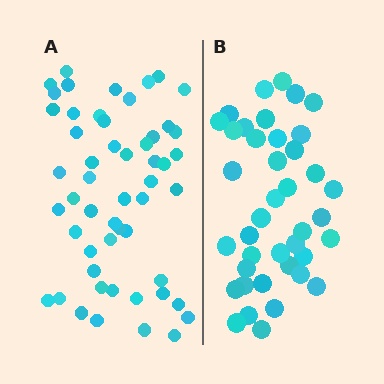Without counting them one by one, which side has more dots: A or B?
Region A (the left region) has more dots.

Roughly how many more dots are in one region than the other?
Region A has approximately 15 more dots than region B.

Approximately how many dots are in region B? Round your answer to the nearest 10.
About 40 dots.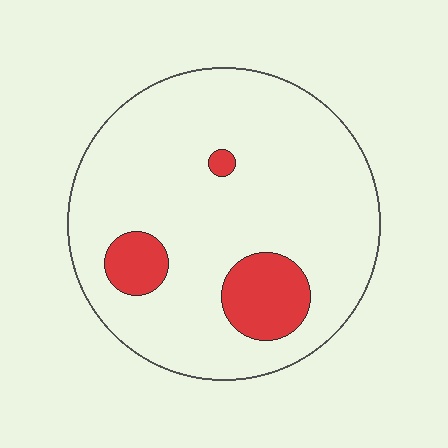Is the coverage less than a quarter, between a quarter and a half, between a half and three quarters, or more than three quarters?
Less than a quarter.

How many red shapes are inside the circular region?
3.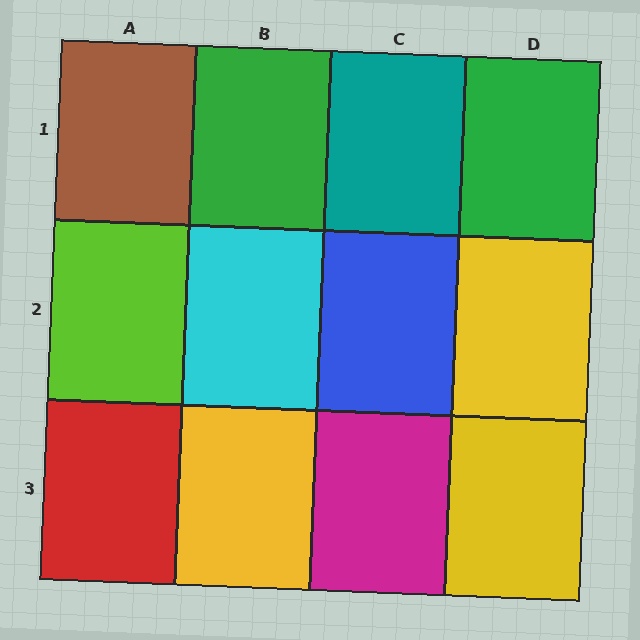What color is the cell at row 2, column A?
Lime.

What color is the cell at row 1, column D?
Green.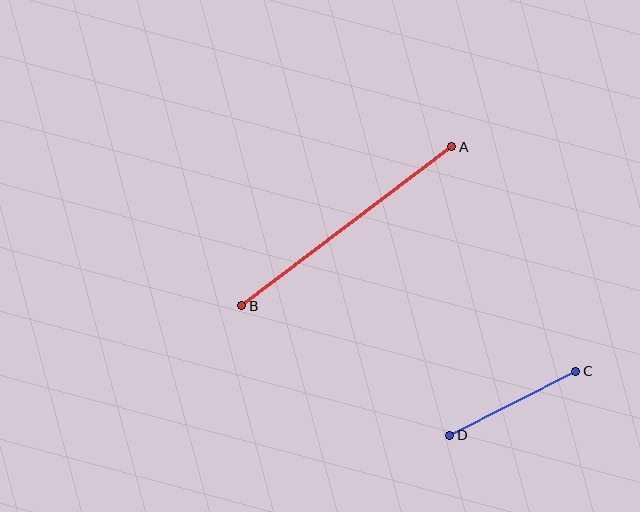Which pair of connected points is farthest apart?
Points A and B are farthest apart.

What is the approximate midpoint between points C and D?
The midpoint is at approximately (513, 403) pixels.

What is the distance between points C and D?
The distance is approximately 141 pixels.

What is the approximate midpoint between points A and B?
The midpoint is at approximately (347, 226) pixels.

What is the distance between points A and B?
The distance is approximately 263 pixels.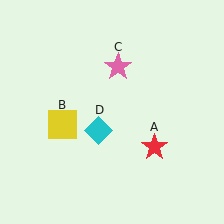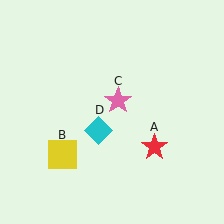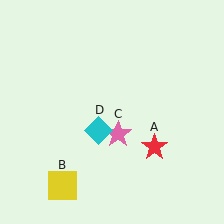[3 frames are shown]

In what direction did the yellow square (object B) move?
The yellow square (object B) moved down.